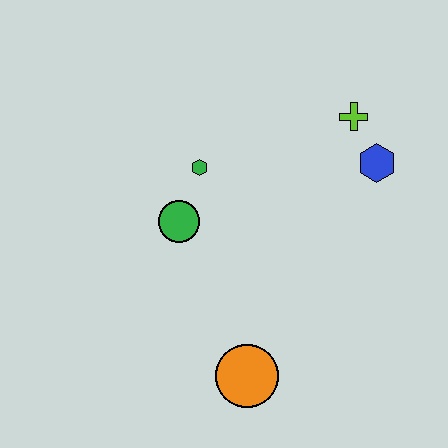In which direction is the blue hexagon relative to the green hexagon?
The blue hexagon is to the right of the green hexagon.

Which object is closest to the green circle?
The green hexagon is closest to the green circle.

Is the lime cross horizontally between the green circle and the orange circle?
No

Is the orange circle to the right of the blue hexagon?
No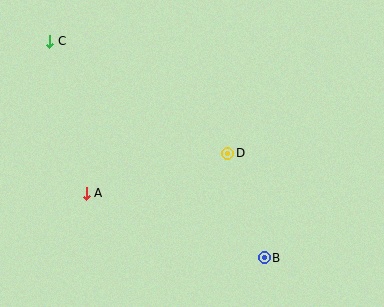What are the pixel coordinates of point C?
Point C is at (50, 41).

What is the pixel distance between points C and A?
The distance between C and A is 157 pixels.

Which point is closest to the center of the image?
Point D at (228, 153) is closest to the center.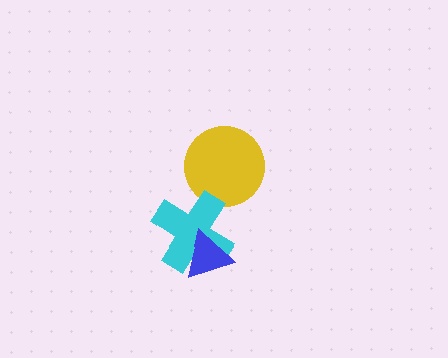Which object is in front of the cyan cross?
The blue triangle is in front of the cyan cross.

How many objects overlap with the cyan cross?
2 objects overlap with the cyan cross.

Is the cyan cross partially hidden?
Yes, it is partially covered by another shape.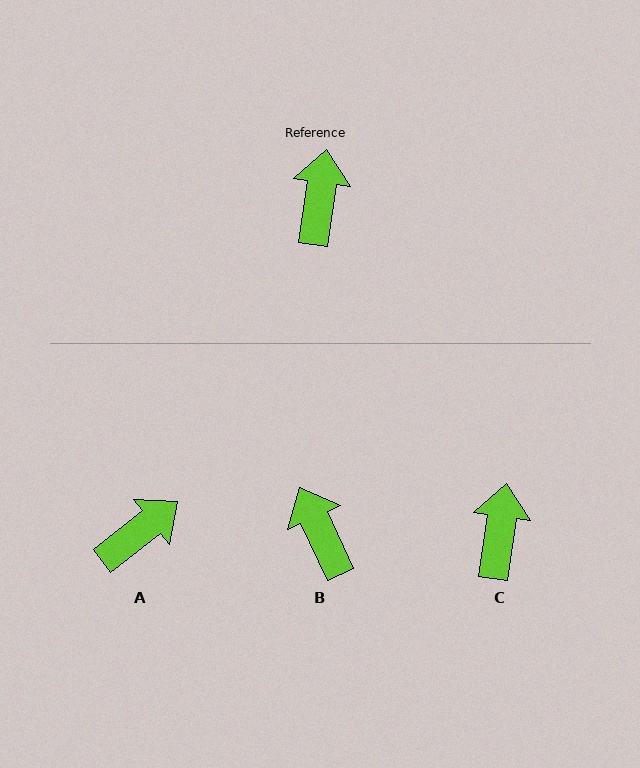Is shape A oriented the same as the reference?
No, it is off by about 44 degrees.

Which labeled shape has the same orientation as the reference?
C.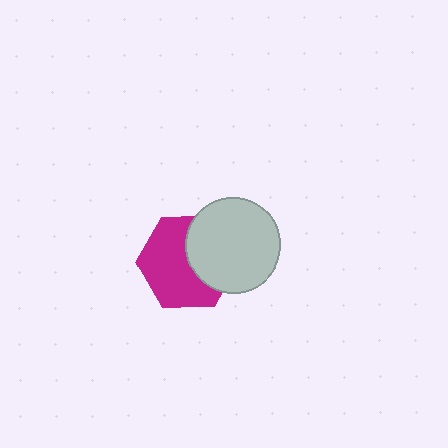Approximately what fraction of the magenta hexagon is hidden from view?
Roughly 38% of the magenta hexagon is hidden behind the light gray circle.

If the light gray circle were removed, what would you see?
You would see the complete magenta hexagon.